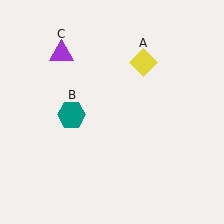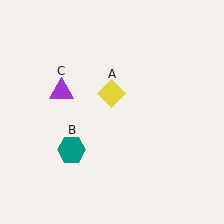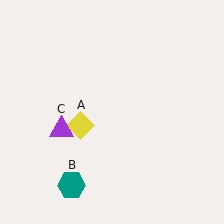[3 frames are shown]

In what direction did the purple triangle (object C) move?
The purple triangle (object C) moved down.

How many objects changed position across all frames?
3 objects changed position: yellow diamond (object A), teal hexagon (object B), purple triangle (object C).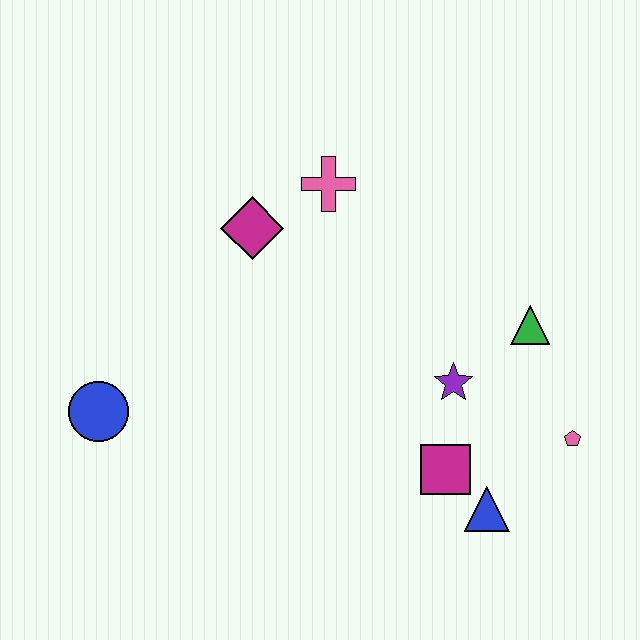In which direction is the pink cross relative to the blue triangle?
The pink cross is above the blue triangle.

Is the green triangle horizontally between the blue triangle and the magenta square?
No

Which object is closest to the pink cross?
The magenta diamond is closest to the pink cross.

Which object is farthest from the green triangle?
The blue circle is farthest from the green triangle.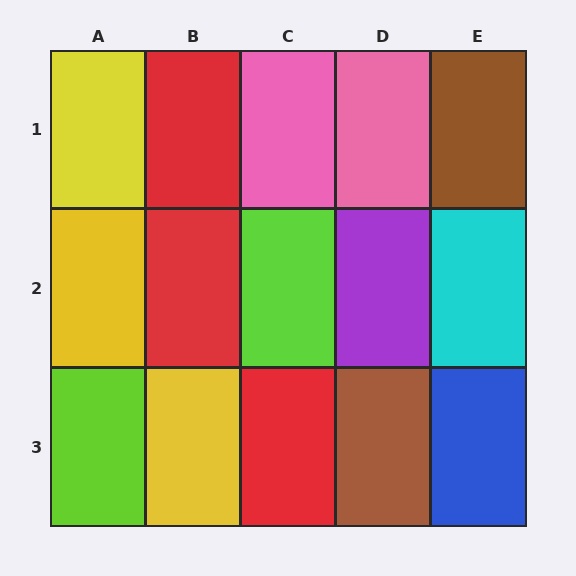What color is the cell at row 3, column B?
Yellow.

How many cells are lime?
2 cells are lime.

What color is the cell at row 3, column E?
Blue.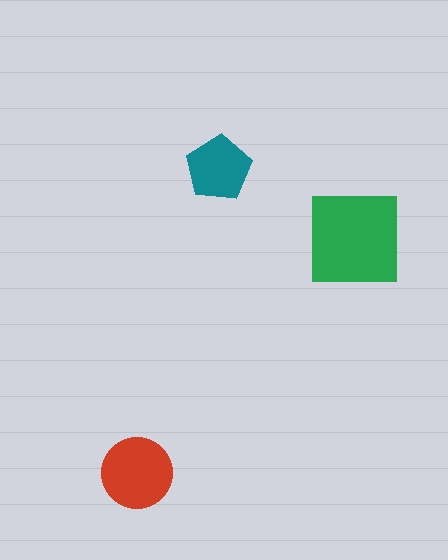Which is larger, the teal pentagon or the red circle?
The red circle.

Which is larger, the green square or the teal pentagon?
The green square.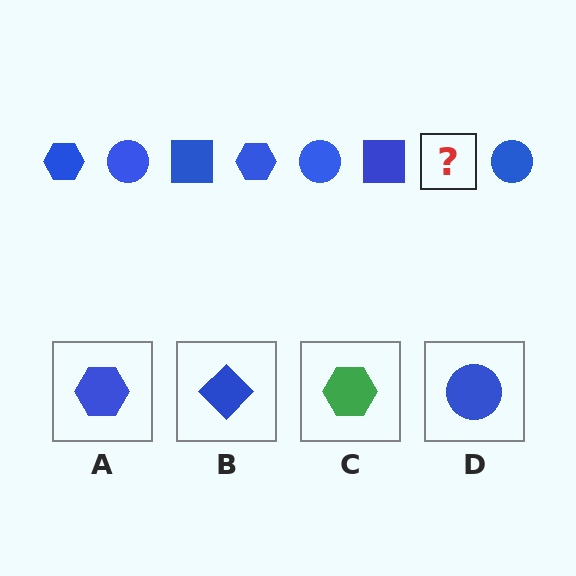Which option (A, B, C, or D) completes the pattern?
A.